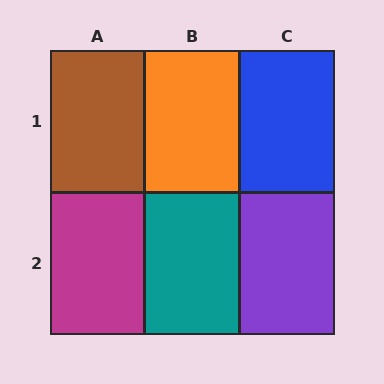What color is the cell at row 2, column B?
Teal.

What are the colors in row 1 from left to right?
Brown, orange, blue.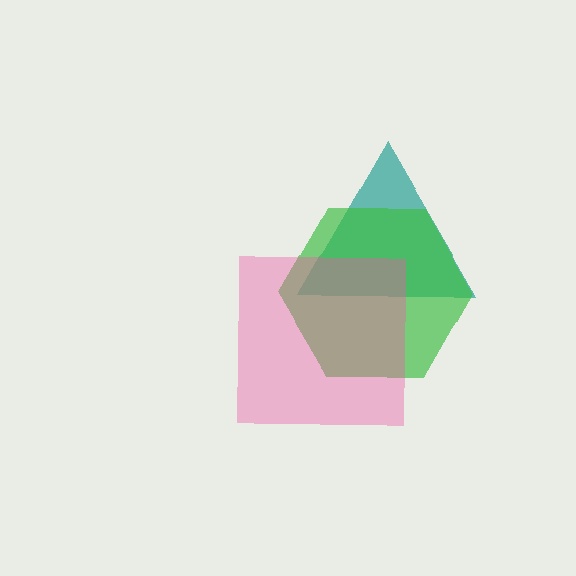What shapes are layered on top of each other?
The layered shapes are: a teal triangle, a green hexagon, a pink square.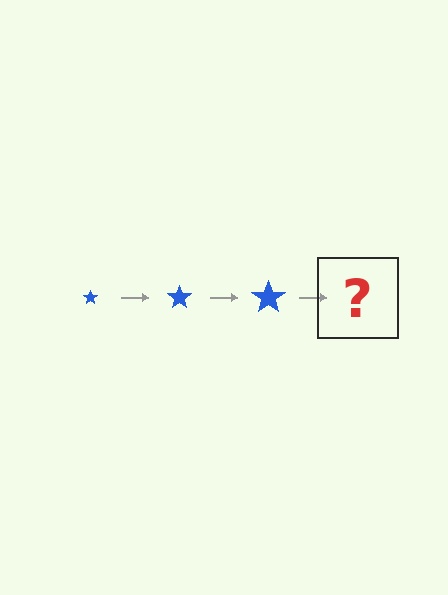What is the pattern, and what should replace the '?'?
The pattern is that the star gets progressively larger each step. The '?' should be a blue star, larger than the previous one.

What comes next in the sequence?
The next element should be a blue star, larger than the previous one.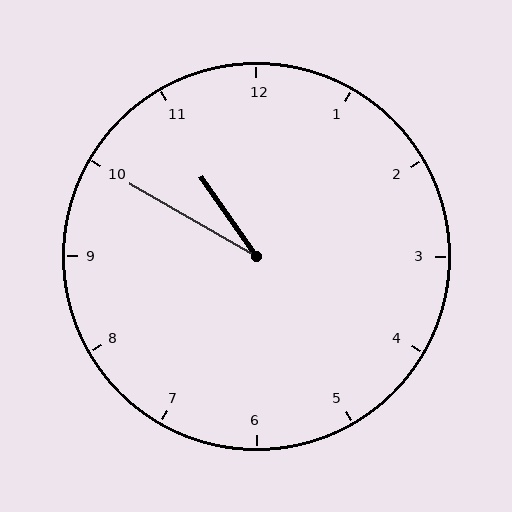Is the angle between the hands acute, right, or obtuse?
It is acute.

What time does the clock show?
10:50.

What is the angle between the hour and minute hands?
Approximately 25 degrees.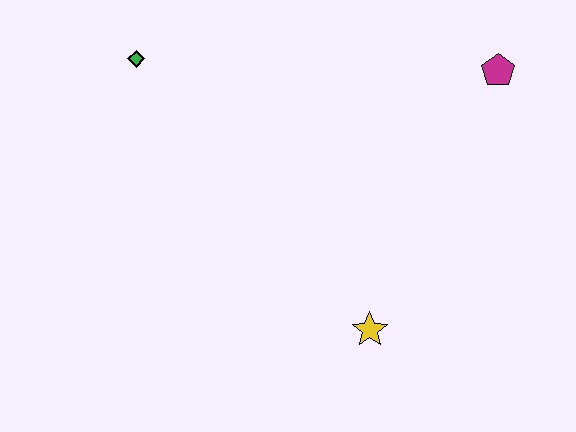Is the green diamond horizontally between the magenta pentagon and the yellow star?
No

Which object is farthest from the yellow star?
The green diamond is farthest from the yellow star.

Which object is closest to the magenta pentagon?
The yellow star is closest to the magenta pentagon.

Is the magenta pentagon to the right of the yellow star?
Yes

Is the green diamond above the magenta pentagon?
Yes